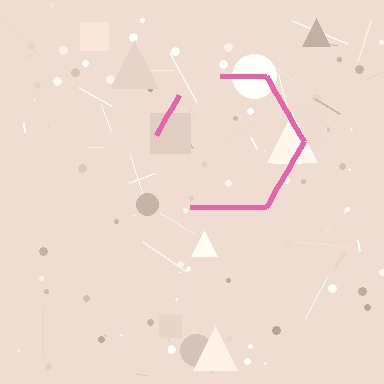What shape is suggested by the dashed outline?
The dashed outline suggests a hexagon.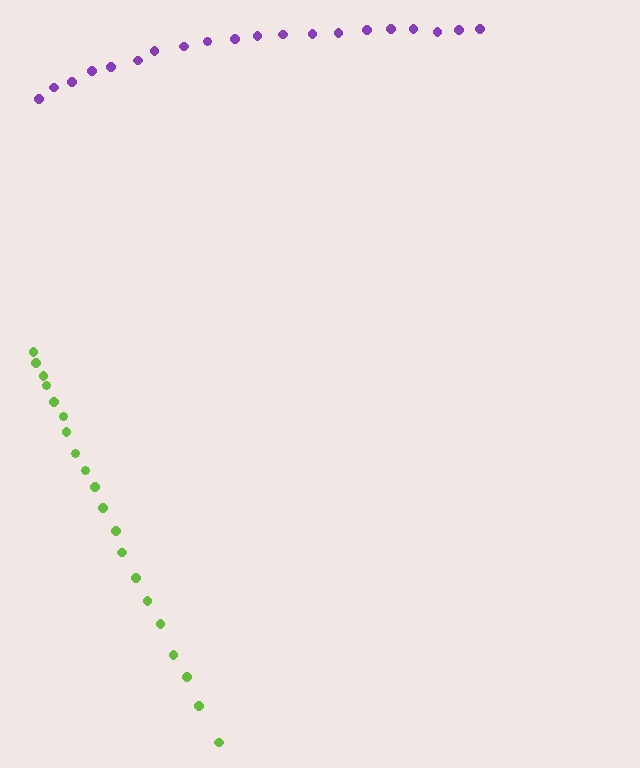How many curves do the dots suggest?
There are 2 distinct paths.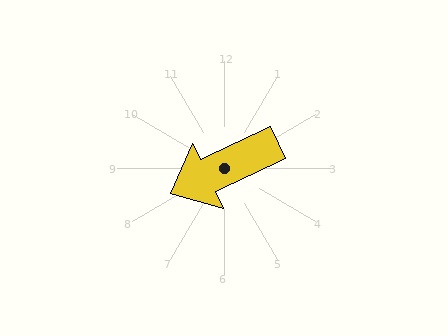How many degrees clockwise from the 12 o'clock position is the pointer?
Approximately 245 degrees.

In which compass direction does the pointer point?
Southwest.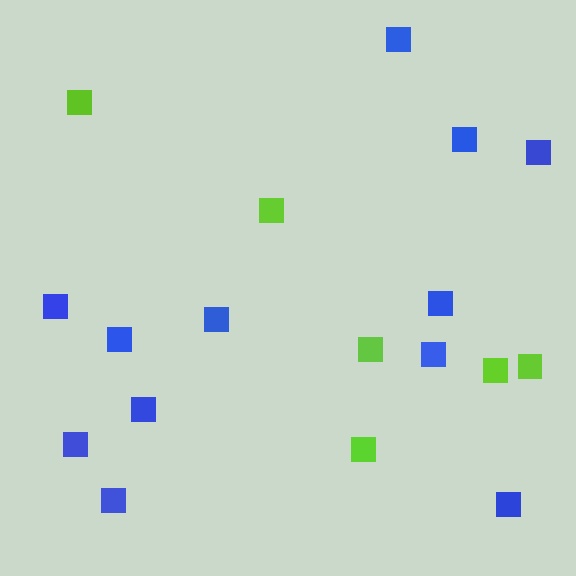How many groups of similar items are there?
There are 2 groups: one group of lime squares (6) and one group of blue squares (12).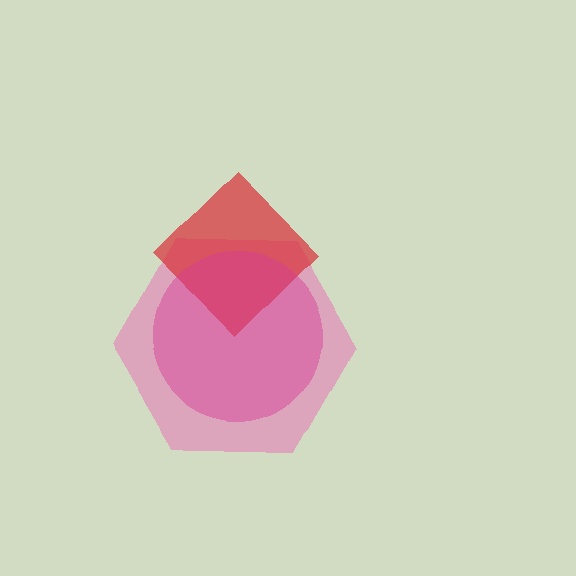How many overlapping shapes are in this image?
There are 3 overlapping shapes in the image.